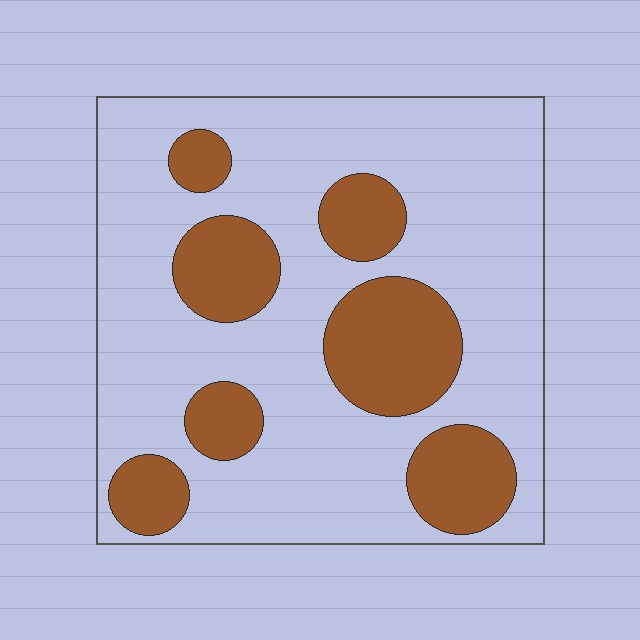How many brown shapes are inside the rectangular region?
7.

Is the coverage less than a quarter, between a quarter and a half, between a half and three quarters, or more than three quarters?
Between a quarter and a half.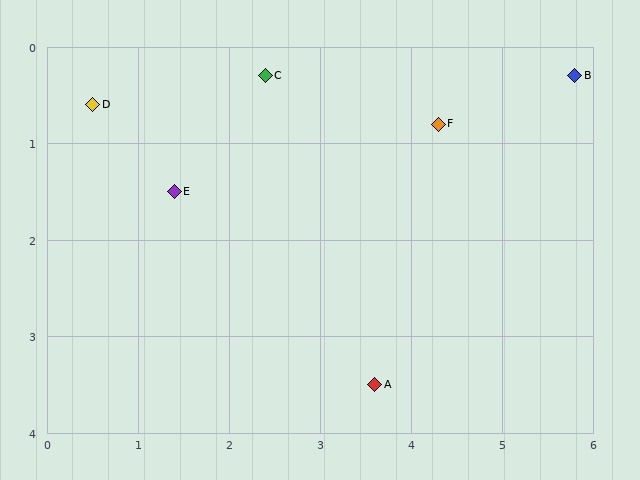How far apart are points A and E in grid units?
Points A and E are about 3.0 grid units apart.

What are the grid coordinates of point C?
Point C is at approximately (2.4, 0.3).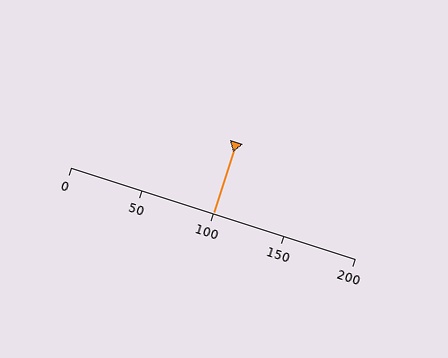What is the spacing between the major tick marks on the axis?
The major ticks are spaced 50 apart.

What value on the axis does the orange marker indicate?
The marker indicates approximately 100.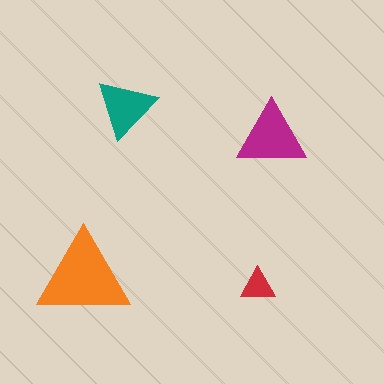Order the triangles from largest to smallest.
the orange one, the magenta one, the teal one, the red one.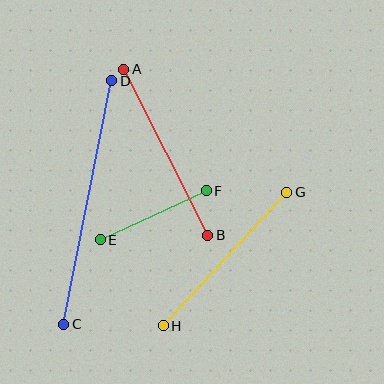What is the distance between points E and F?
The distance is approximately 117 pixels.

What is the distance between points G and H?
The distance is approximately 182 pixels.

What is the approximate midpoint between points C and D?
The midpoint is at approximately (88, 203) pixels.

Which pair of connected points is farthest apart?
Points C and D are farthest apart.